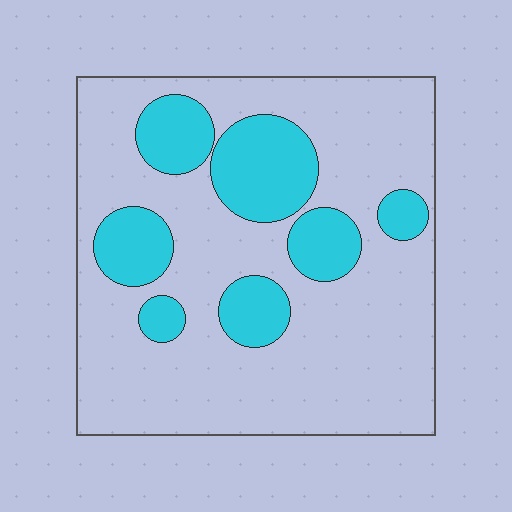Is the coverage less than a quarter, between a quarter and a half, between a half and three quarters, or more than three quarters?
Less than a quarter.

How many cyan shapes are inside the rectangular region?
7.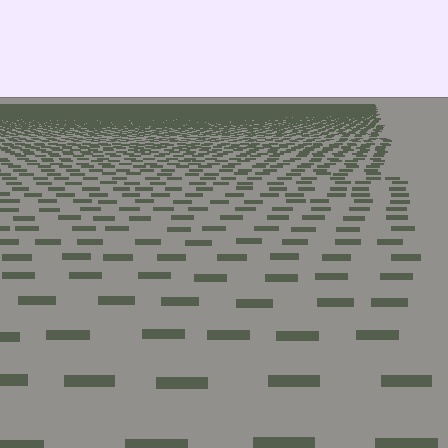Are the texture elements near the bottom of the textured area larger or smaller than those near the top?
Larger. Near the bottom, elements are closer to the viewer and appear at a bigger on-screen size.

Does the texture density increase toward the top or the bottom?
Density increases toward the top.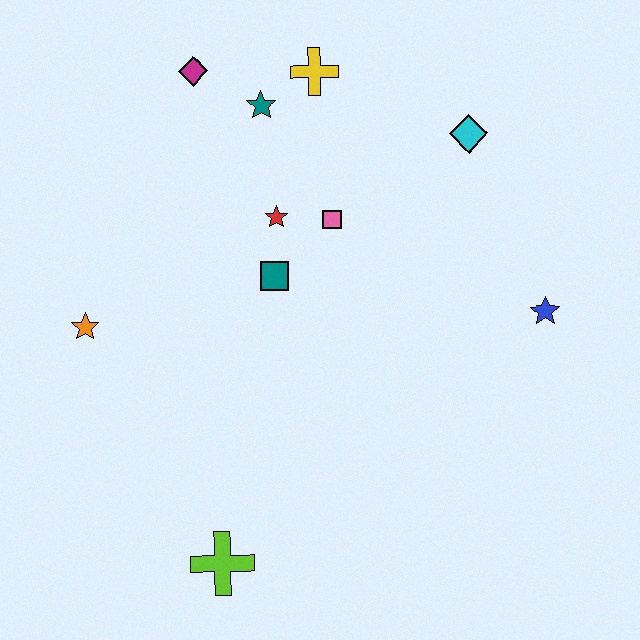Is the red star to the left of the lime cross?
No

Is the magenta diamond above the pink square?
Yes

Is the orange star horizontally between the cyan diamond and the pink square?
No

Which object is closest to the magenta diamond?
The teal star is closest to the magenta diamond.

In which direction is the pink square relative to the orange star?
The pink square is to the right of the orange star.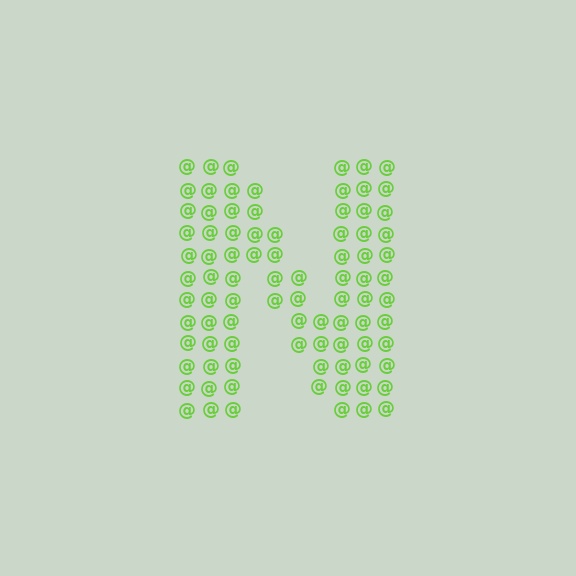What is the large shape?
The large shape is the letter N.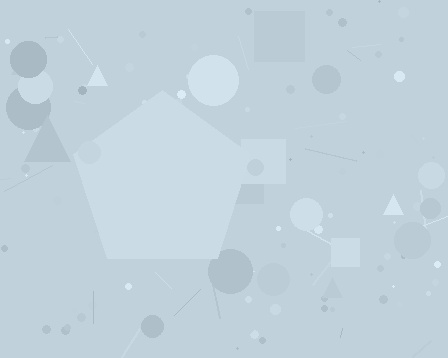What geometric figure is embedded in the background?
A pentagon is embedded in the background.